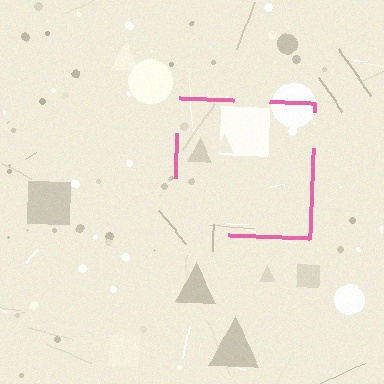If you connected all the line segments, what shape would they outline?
They would outline a square.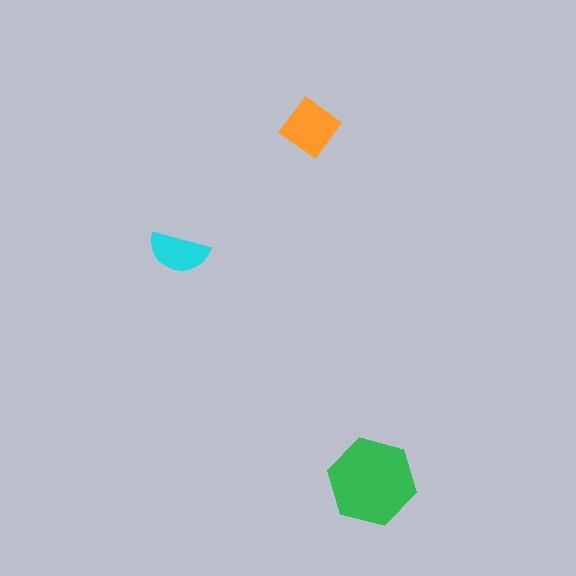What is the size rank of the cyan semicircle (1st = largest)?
3rd.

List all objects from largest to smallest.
The green hexagon, the orange diamond, the cyan semicircle.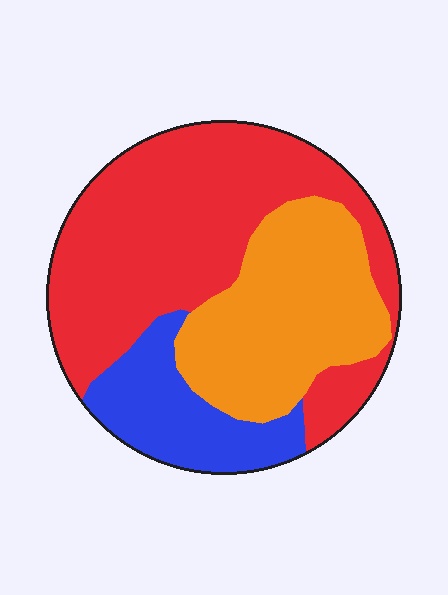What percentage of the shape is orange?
Orange takes up about one third (1/3) of the shape.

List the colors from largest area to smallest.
From largest to smallest: red, orange, blue.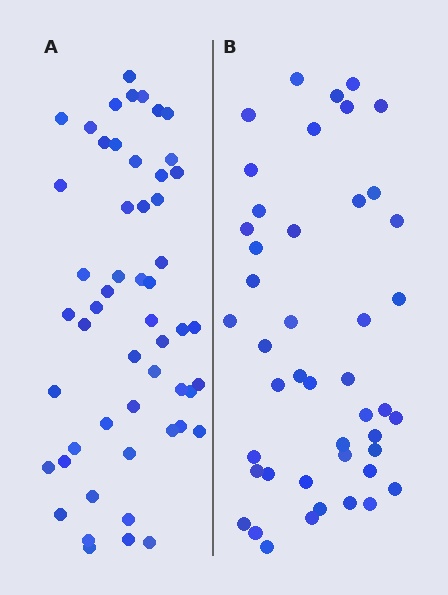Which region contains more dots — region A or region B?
Region A (the left region) has more dots.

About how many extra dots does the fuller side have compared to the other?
Region A has roughly 8 or so more dots than region B.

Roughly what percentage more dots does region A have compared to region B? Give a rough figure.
About 20% more.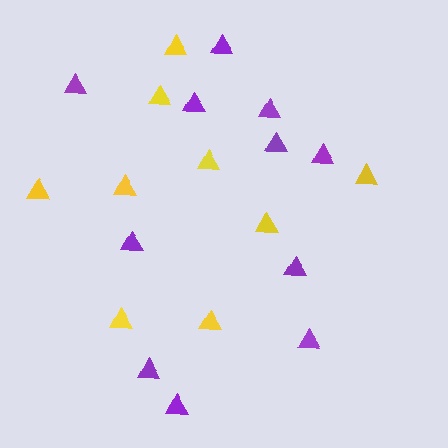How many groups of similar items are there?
There are 2 groups: one group of purple triangles (11) and one group of yellow triangles (9).